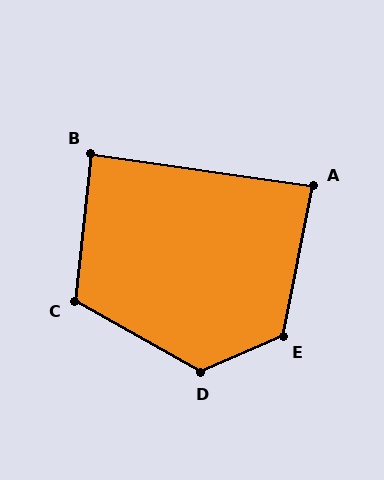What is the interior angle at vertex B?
Approximately 88 degrees (approximately right).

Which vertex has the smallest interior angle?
A, at approximately 87 degrees.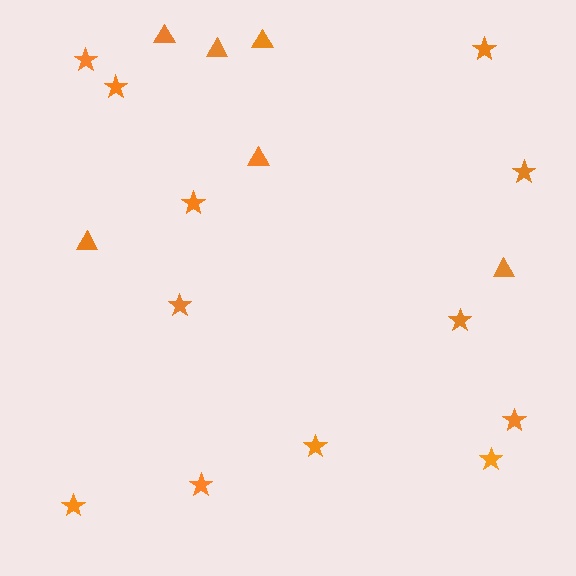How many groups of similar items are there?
There are 2 groups: one group of stars (12) and one group of triangles (6).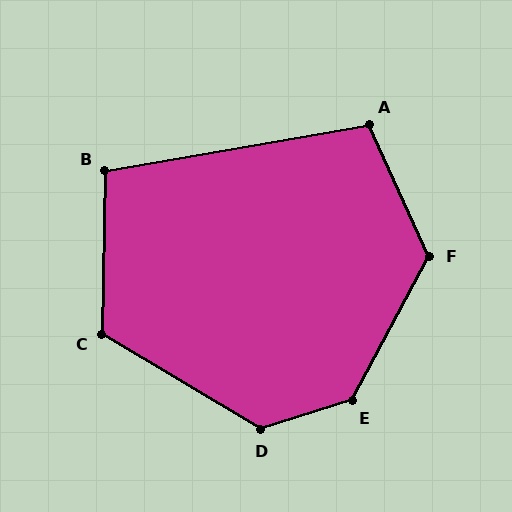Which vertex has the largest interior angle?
E, at approximately 136 degrees.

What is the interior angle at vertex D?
Approximately 132 degrees (obtuse).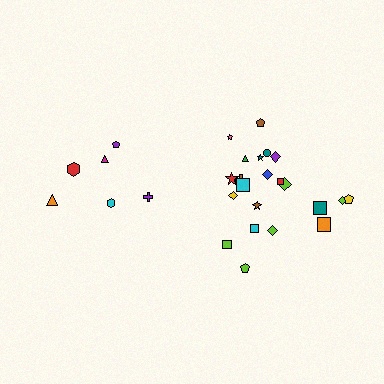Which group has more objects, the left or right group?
The right group.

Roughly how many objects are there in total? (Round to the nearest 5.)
Roughly 30 objects in total.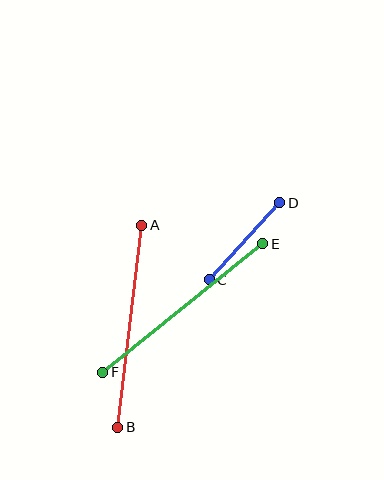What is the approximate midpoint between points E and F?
The midpoint is at approximately (183, 308) pixels.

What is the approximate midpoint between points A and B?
The midpoint is at approximately (130, 326) pixels.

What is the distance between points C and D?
The distance is approximately 104 pixels.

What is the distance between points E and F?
The distance is approximately 205 pixels.